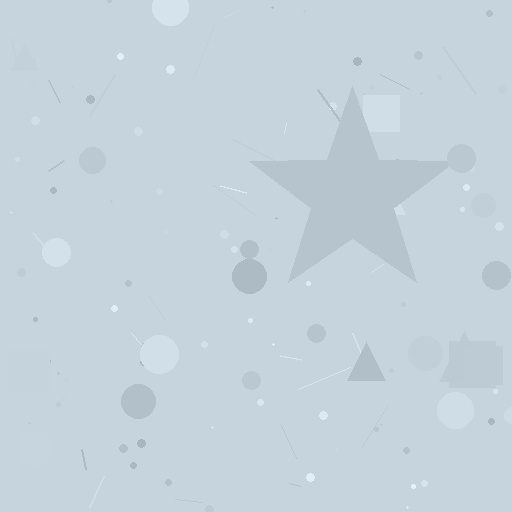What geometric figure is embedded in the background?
A star is embedded in the background.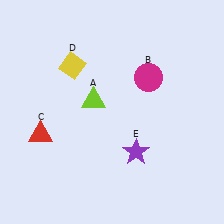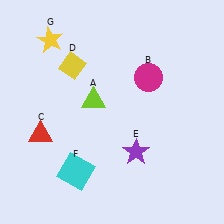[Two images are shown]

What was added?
A cyan square (F), a yellow star (G) were added in Image 2.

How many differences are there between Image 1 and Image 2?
There are 2 differences between the two images.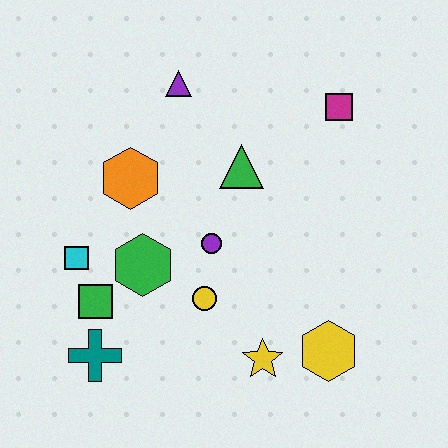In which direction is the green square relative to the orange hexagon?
The green square is below the orange hexagon.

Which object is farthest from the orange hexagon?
The yellow hexagon is farthest from the orange hexagon.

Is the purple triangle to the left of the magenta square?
Yes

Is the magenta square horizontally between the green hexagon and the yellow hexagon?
No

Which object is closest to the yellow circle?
The purple circle is closest to the yellow circle.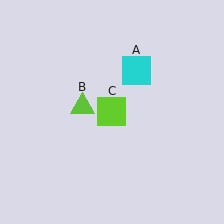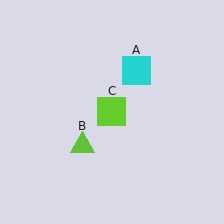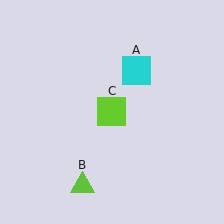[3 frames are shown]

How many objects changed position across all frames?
1 object changed position: lime triangle (object B).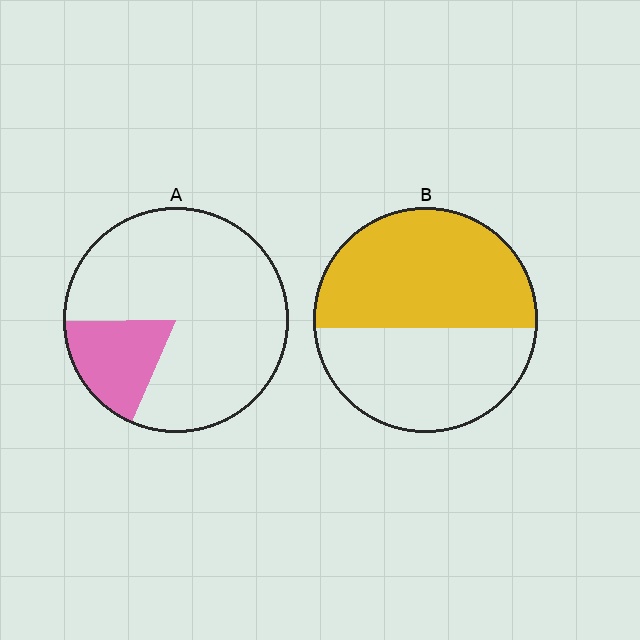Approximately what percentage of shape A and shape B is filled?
A is approximately 20% and B is approximately 55%.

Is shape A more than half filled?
No.